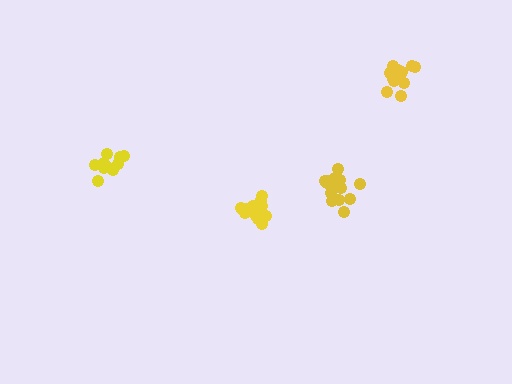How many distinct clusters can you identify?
There are 4 distinct clusters.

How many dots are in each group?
Group 1: 17 dots, Group 2: 16 dots, Group 3: 13 dots, Group 4: 11 dots (57 total).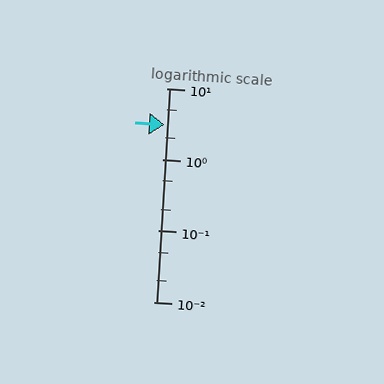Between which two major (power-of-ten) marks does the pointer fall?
The pointer is between 1 and 10.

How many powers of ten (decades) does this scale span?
The scale spans 3 decades, from 0.01 to 10.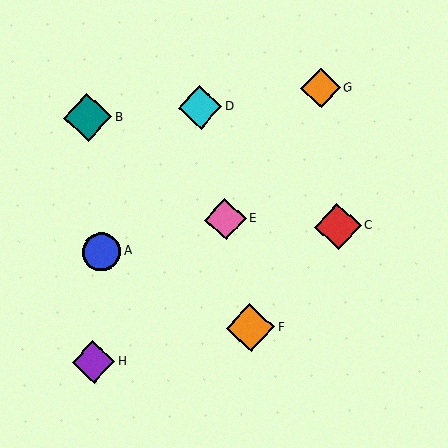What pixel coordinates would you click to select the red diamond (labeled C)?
Click at (338, 226) to select the red diamond C.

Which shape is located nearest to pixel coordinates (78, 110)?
The teal diamond (labeled B) at (88, 117) is nearest to that location.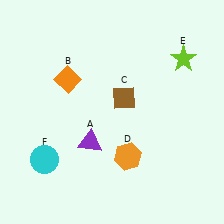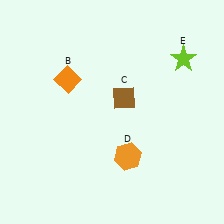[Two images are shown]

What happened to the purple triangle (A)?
The purple triangle (A) was removed in Image 2. It was in the bottom-left area of Image 1.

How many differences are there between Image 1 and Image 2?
There are 2 differences between the two images.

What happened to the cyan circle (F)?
The cyan circle (F) was removed in Image 2. It was in the bottom-left area of Image 1.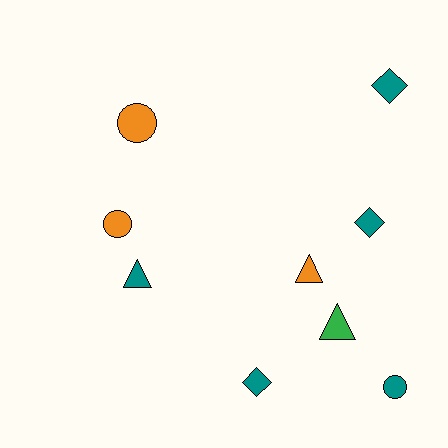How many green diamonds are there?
There are no green diamonds.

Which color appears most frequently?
Teal, with 5 objects.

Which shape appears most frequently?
Triangle, with 3 objects.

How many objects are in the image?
There are 9 objects.